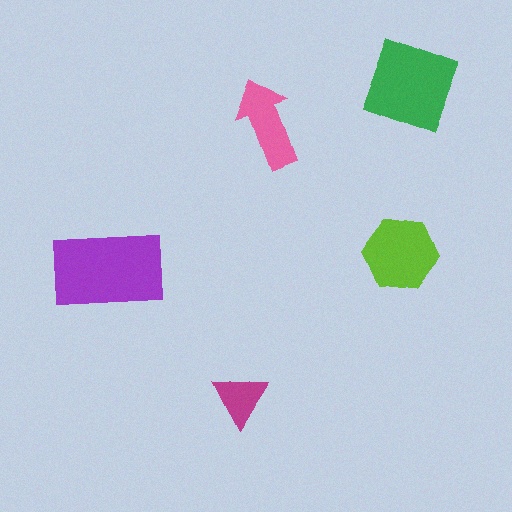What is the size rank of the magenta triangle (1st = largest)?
5th.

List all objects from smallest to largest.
The magenta triangle, the pink arrow, the lime hexagon, the green diamond, the purple rectangle.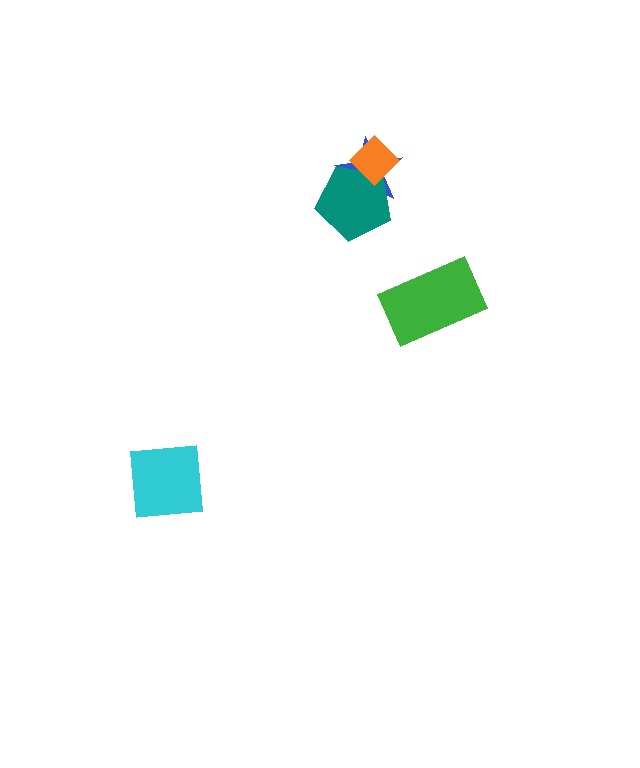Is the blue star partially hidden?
Yes, it is partially covered by another shape.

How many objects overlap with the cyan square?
0 objects overlap with the cyan square.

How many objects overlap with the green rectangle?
0 objects overlap with the green rectangle.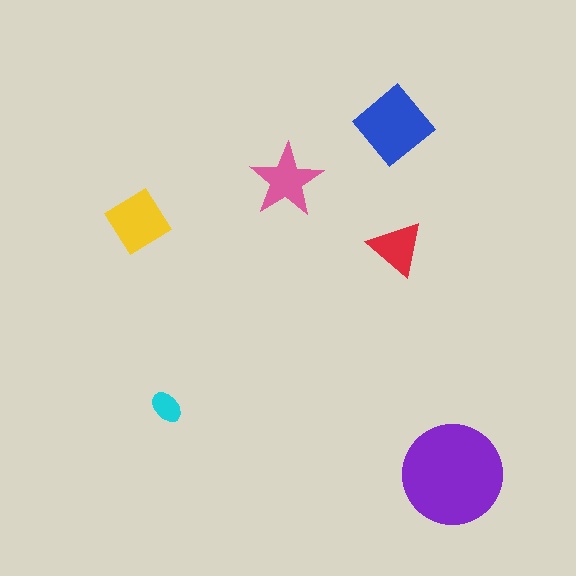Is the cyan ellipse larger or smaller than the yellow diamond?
Smaller.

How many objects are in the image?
There are 6 objects in the image.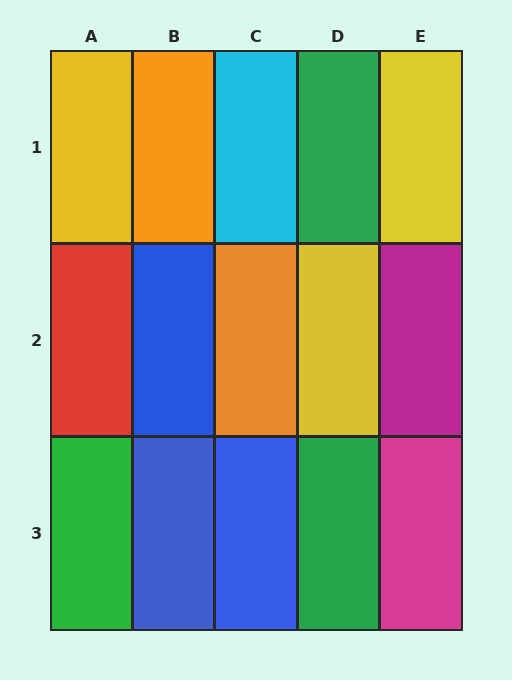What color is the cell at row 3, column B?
Blue.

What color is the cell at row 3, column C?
Blue.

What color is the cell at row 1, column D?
Green.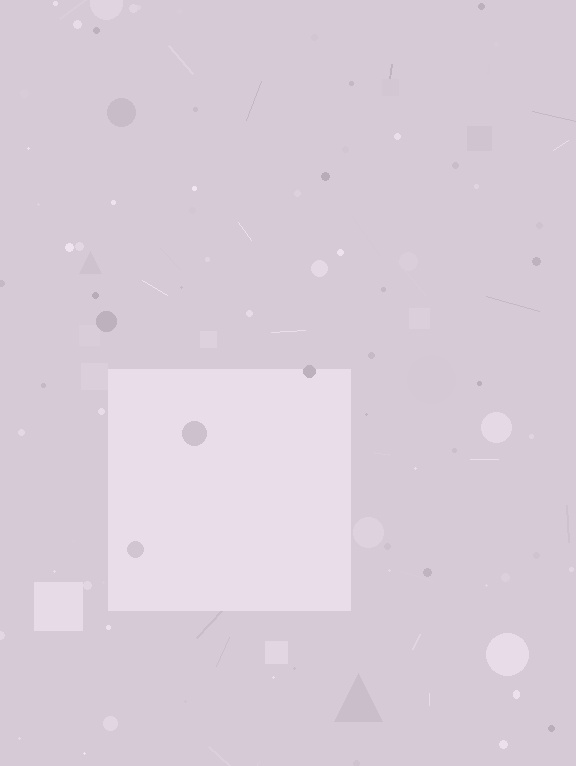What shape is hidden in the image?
A square is hidden in the image.